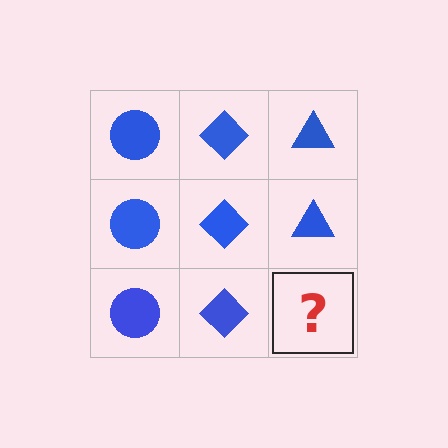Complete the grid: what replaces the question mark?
The question mark should be replaced with a blue triangle.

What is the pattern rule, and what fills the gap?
The rule is that each column has a consistent shape. The gap should be filled with a blue triangle.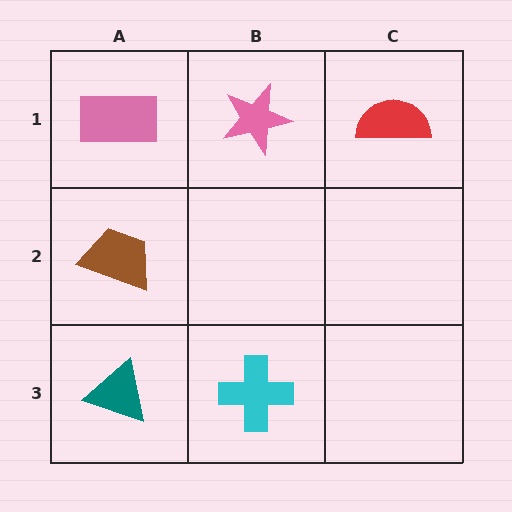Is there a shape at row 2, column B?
No, that cell is empty.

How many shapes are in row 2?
1 shape.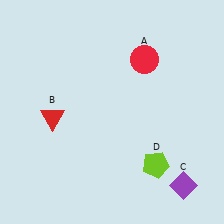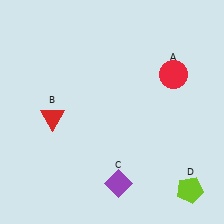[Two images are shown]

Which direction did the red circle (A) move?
The red circle (A) moved right.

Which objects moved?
The objects that moved are: the red circle (A), the purple diamond (C), the lime pentagon (D).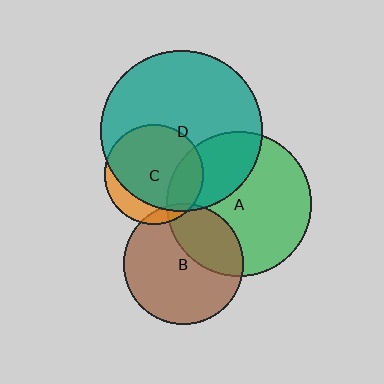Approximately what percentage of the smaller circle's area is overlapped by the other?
Approximately 30%.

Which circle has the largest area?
Circle D (teal).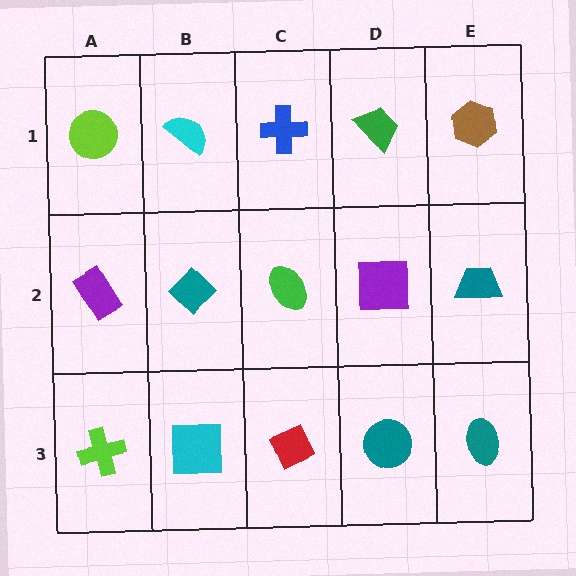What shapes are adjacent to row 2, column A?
A lime circle (row 1, column A), a lime cross (row 3, column A), a teal diamond (row 2, column B).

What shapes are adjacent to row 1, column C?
A green ellipse (row 2, column C), a cyan semicircle (row 1, column B), a green trapezoid (row 1, column D).